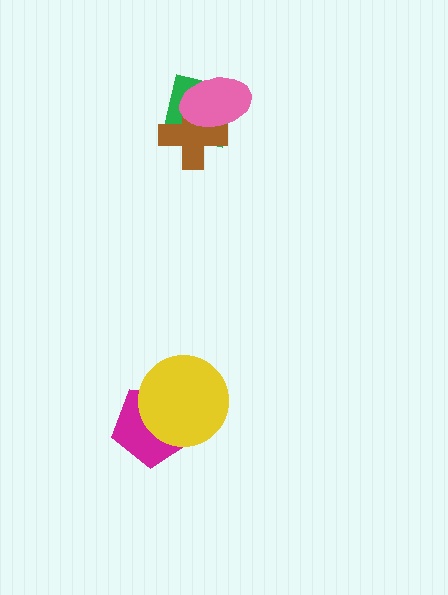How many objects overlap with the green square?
2 objects overlap with the green square.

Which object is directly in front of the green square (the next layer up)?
The brown cross is directly in front of the green square.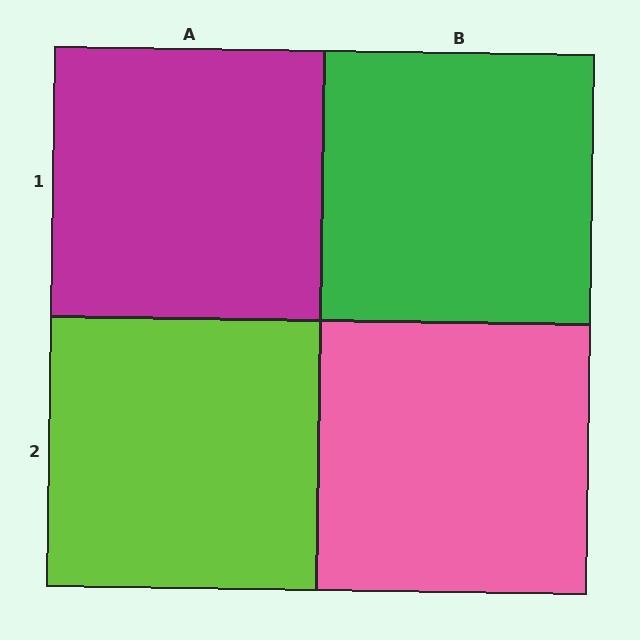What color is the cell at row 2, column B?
Pink.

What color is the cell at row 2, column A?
Lime.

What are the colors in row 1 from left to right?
Magenta, green.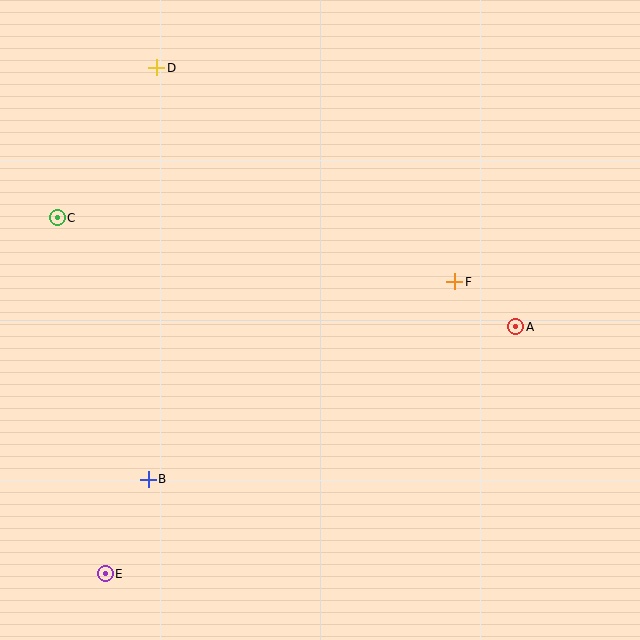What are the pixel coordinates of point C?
Point C is at (57, 218).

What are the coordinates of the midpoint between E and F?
The midpoint between E and F is at (280, 428).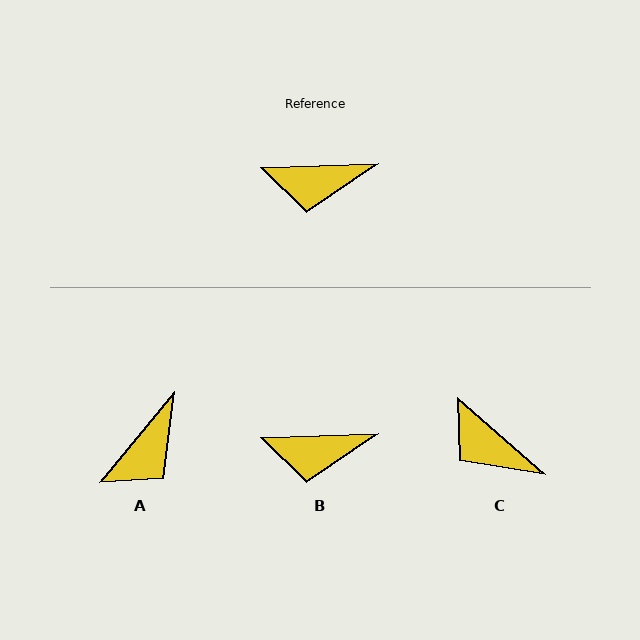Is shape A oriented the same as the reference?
No, it is off by about 48 degrees.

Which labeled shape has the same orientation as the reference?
B.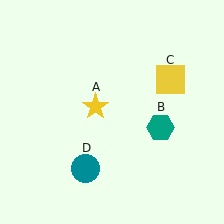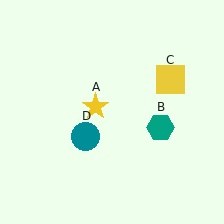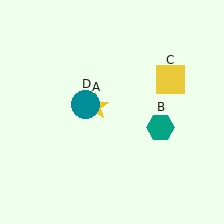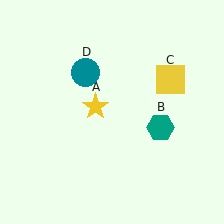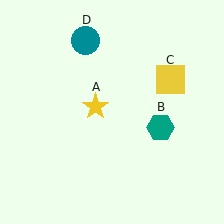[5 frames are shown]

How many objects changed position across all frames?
1 object changed position: teal circle (object D).